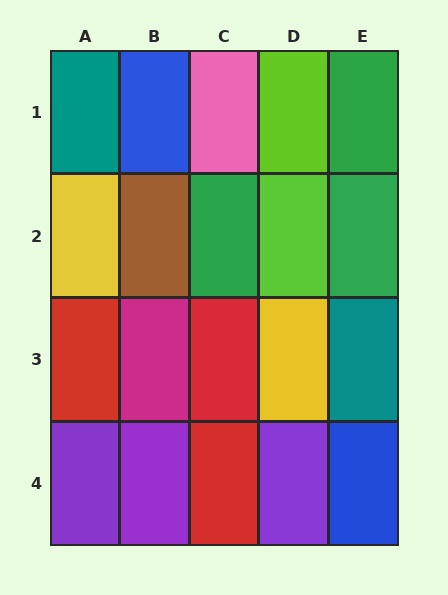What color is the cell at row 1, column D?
Lime.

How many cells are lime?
2 cells are lime.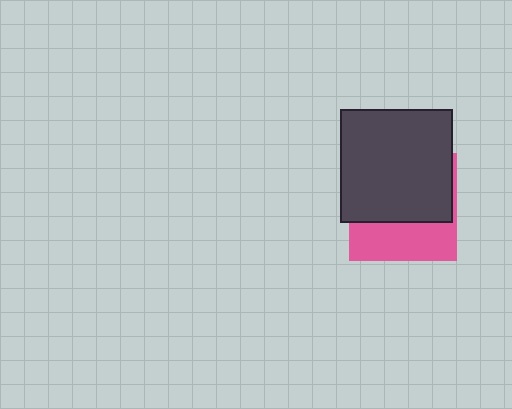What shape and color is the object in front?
The object in front is a dark gray square.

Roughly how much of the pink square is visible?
A small part of it is visible (roughly 38%).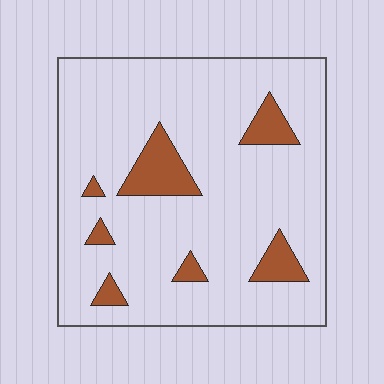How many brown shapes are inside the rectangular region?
7.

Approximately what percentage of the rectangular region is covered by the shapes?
Approximately 10%.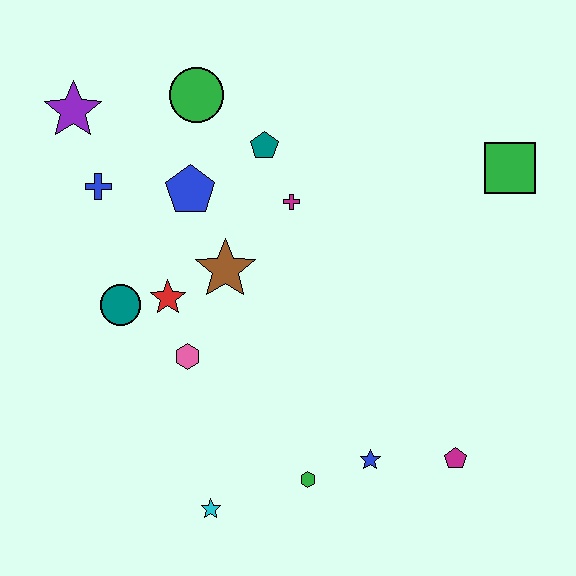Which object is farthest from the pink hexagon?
The green square is farthest from the pink hexagon.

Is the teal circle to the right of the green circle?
No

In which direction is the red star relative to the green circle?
The red star is below the green circle.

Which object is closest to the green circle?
The teal pentagon is closest to the green circle.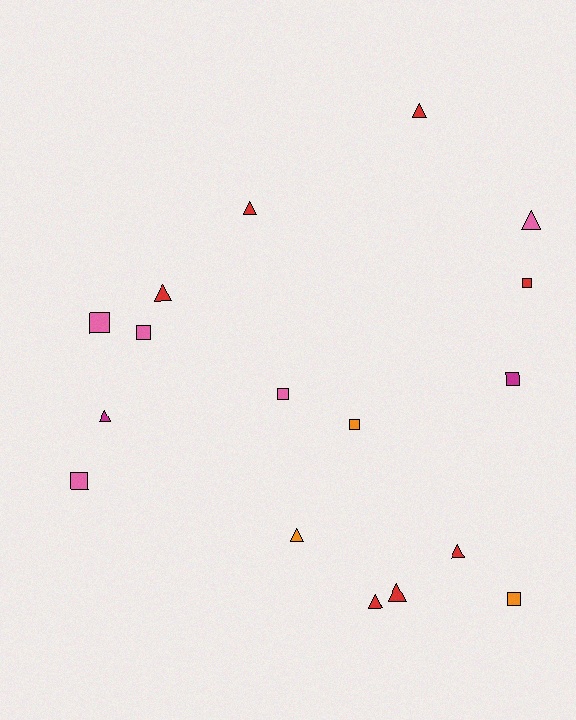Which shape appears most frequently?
Triangle, with 9 objects.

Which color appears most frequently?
Red, with 7 objects.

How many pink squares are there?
There are 4 pink squares.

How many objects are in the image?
There are 17 objects.